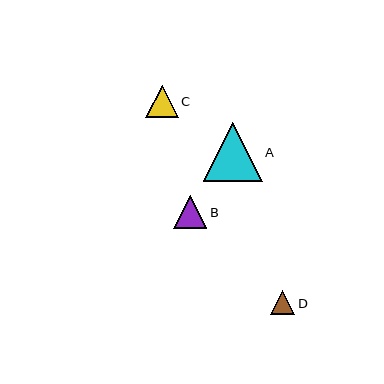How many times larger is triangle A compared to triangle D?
Triangle A is approximately 2.5 times the size of triangle D.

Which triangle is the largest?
Triangle A is the largest with a size of approximately 59 pixels.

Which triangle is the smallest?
Triangle D is the smallest with a size of approximately 24 pixels.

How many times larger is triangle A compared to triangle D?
Triangle A is approximately 2.5 times the size of triangle D.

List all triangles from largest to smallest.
From largest to smallest: A, B, C, D.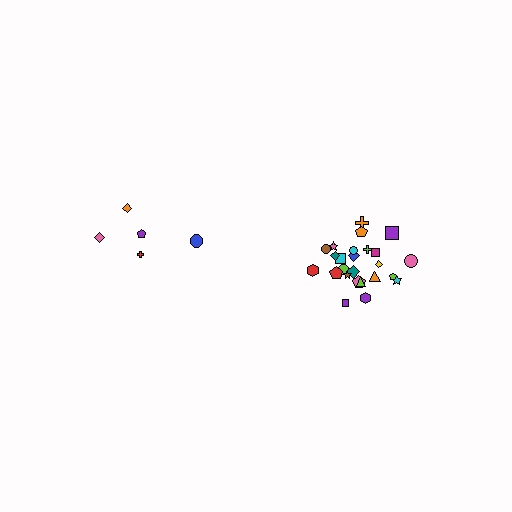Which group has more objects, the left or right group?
The right group.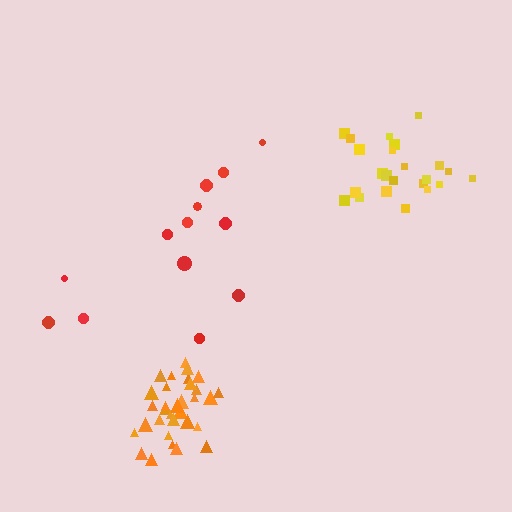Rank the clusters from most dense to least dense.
orange, yellow, red.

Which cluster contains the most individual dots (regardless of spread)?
Orange (32).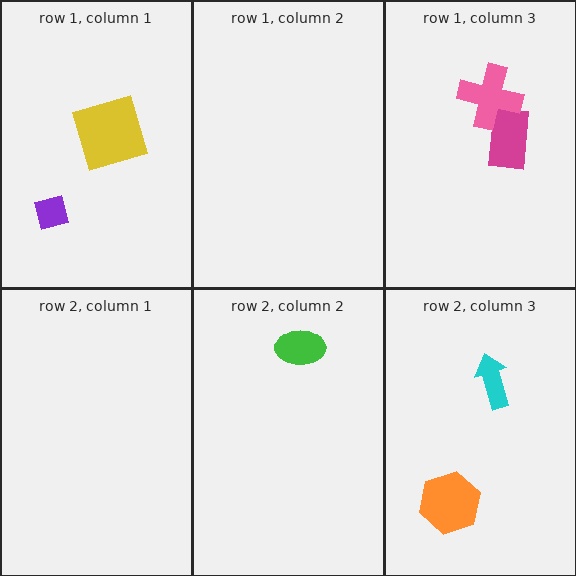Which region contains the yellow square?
The row 1, column 1 region.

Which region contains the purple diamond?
The row 1, column 1 region.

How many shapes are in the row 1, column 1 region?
2.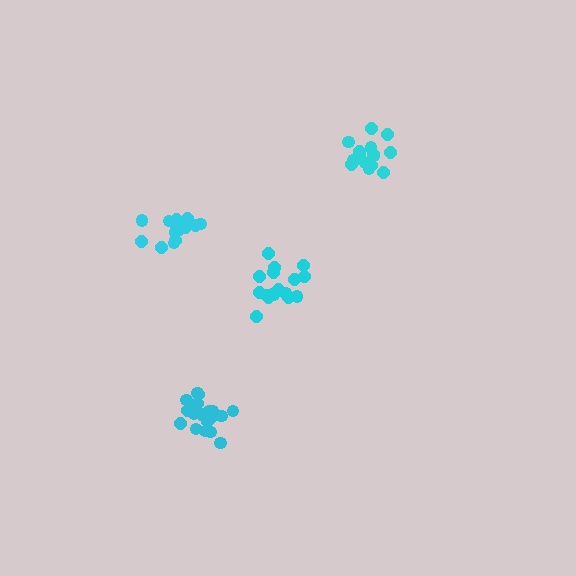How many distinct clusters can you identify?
There are 4 distinct clusters.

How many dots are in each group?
Group 1: 17 dots, Group 2: 16 dots, Group 3: 15 dots, Group 4: 20 dots (68 total).